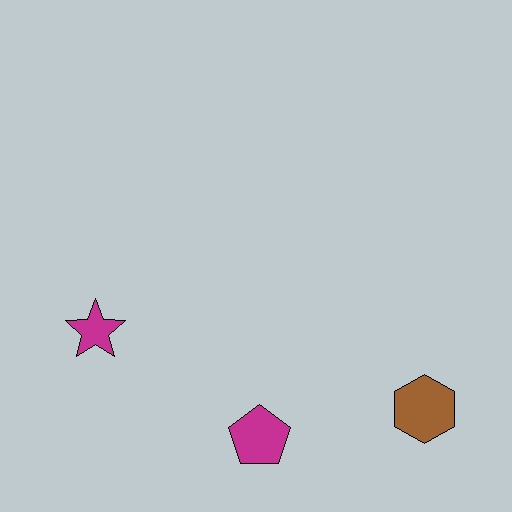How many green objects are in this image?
There are no green objects.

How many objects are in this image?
There are 3 objects.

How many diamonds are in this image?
There are no diamonds.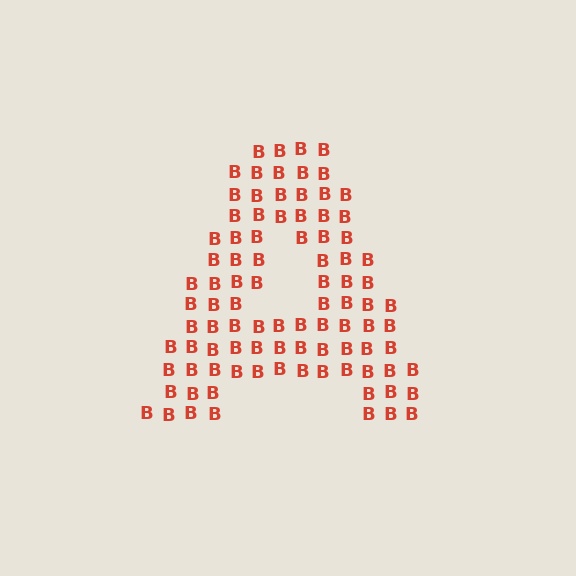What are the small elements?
The small elements are letter B's.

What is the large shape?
The large shape is the letter A.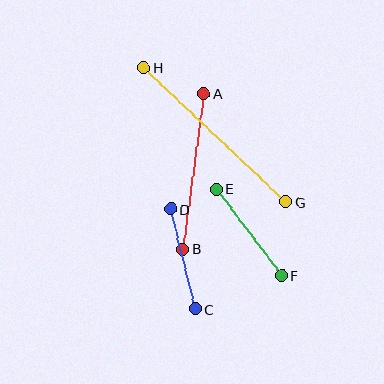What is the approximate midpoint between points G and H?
The midpoint is at approximately (215, 135) pixels.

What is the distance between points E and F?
The distance is approximately 109 pixels.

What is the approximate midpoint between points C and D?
The midpoint is at approximately (183, 259) pixels.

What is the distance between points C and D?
The distance is approximately 103 pixels.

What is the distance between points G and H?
The distance is approximately 195 pixels.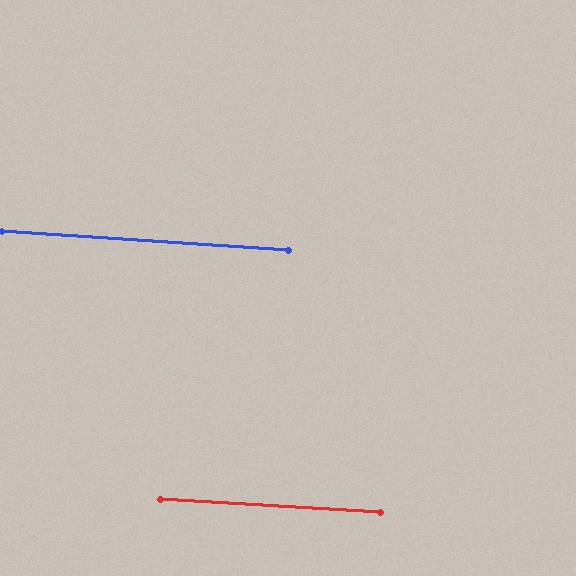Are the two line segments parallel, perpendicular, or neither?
Parallel — their directions differ by only 0.5°.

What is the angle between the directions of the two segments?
Approximately 1 degree.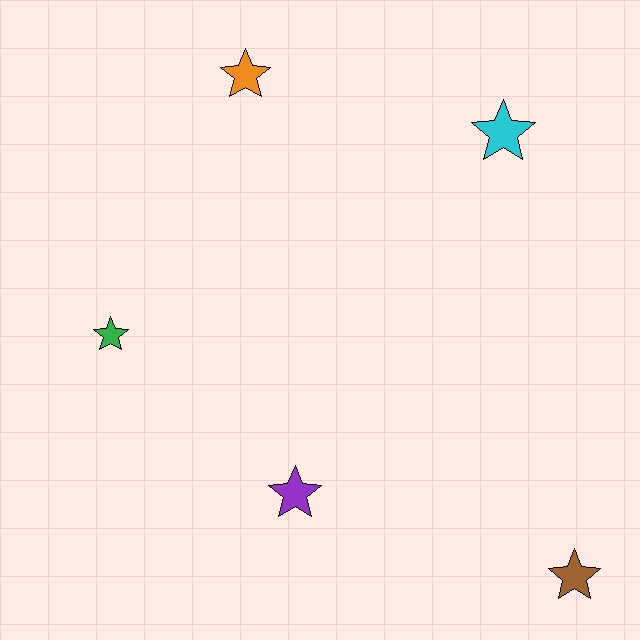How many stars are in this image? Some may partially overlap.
There are 5 stars.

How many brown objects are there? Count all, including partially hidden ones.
There is 1 brown object.